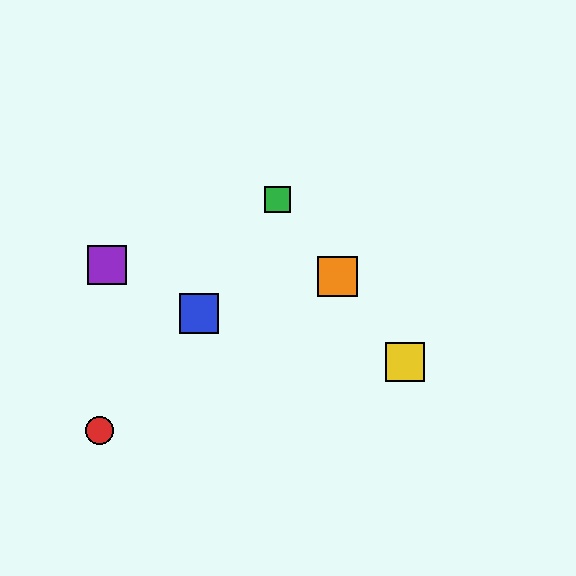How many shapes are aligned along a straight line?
3 shapes (the green square, the yellow square, the orange square) are aligned along a straight line.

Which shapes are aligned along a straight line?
The green square, the yellow square, the orange square are aligned along a straight line.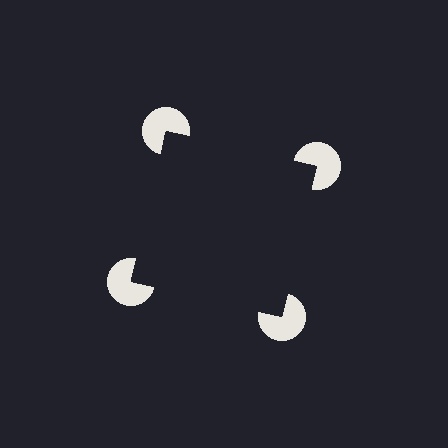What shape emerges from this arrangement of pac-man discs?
An illusory square — its edges are inferred from the aligned wedge cuts in the pac-man discs, not physically drawn.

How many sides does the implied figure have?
4 sides.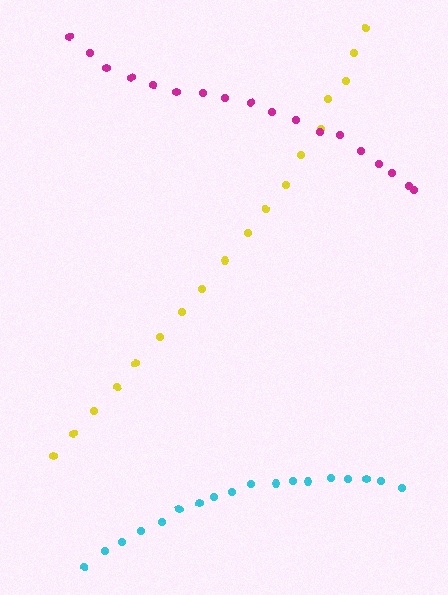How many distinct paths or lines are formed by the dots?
There are 3 distinct paths.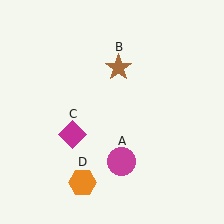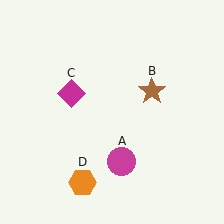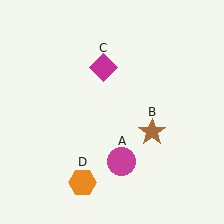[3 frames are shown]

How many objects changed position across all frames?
2 objects changed position: brown star (object B), magenta diamond (object C).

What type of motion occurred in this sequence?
The brown star (object B), magenta diamond (object C) rotated clockwise around the center of the scene.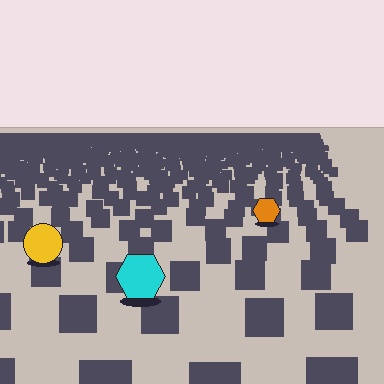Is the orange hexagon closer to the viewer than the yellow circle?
No. The yellow circle is closer — you can tell from the texture gradient: the ground texture is coarser near it.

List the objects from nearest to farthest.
From nearest to farthest: the cyan hexagon, the yellow circle, the orange hexagon.